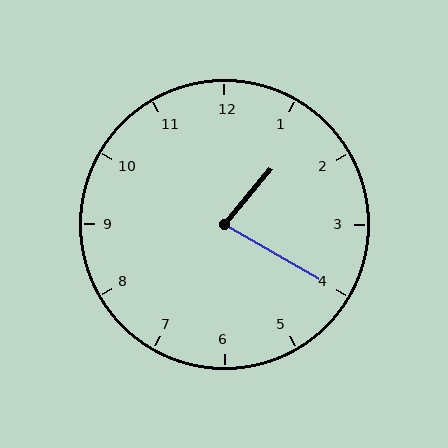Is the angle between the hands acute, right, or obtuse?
It is acute.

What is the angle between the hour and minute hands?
Approximately 80 degrees.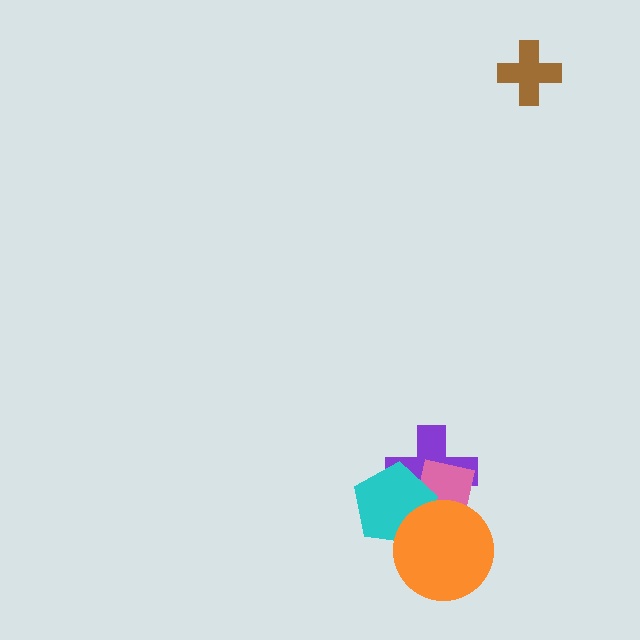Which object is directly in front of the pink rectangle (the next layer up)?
The cyan pentagon is directly in front of the pink rectangle.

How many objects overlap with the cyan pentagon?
3 objects overlap with the cyan pentagon.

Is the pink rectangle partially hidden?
Yes, it is partially covered by another shape.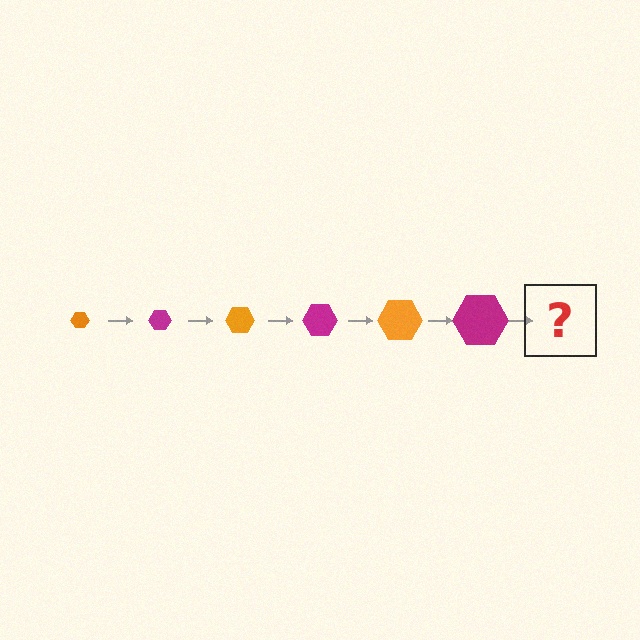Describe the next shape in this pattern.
It should be an orange hexagon, larger than the previous one.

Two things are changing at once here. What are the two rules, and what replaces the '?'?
The two rules are that the hexagon grows larger each step and the color cycles through orange and magenta. The '?' should be an orange hexagon, larger than the previous one.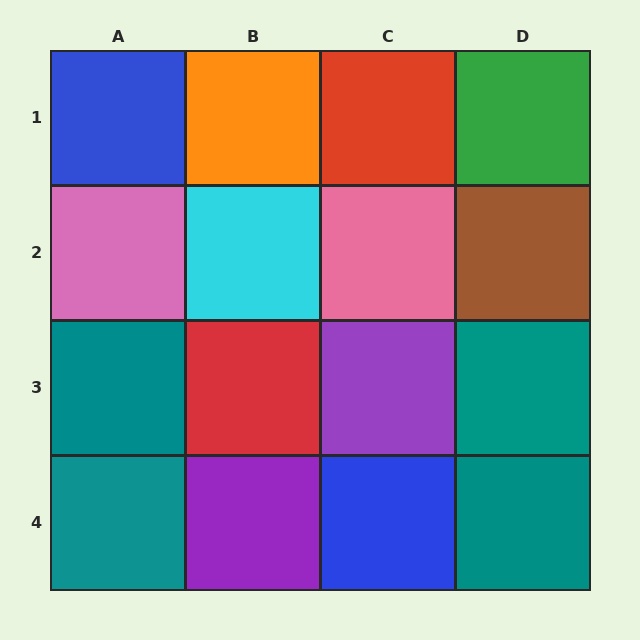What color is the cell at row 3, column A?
Teal.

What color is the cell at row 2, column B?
Cyan.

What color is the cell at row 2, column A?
Pink.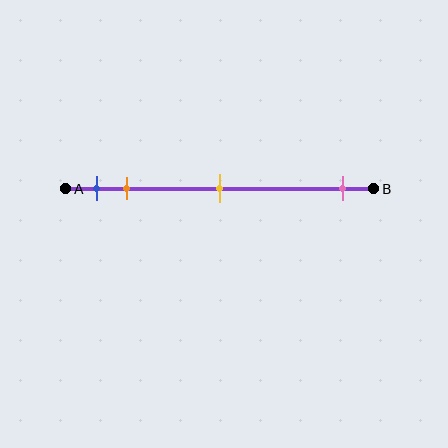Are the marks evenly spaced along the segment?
No, the marks are not evenly spaced.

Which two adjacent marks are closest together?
The blue and orange marks are the closest adjacent pair.